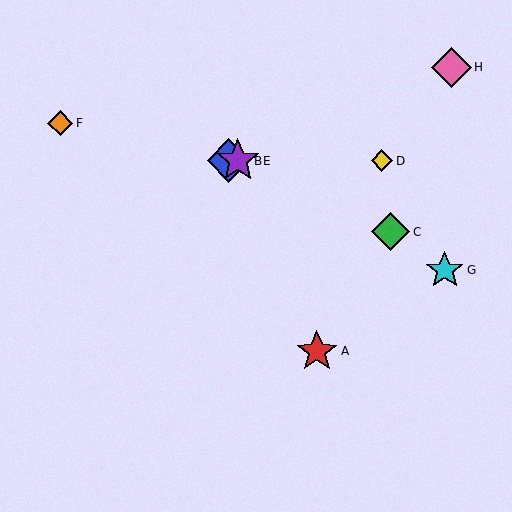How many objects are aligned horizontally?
3 objects (B, D, E) are aligned horizontally.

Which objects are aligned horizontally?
Objects B, D, E are aligned horizontally.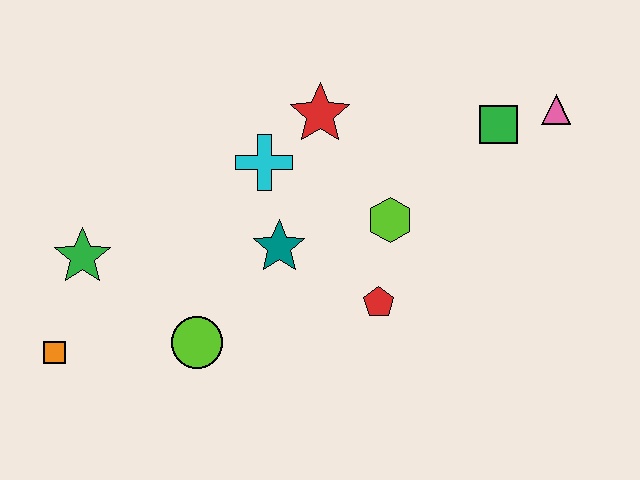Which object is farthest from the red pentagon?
The orange square is farthest from the red pentagon.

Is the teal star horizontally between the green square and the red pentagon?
No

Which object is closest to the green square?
The pink triangle is closest to the green square.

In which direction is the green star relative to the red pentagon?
The green star is to the left of the red pentagon.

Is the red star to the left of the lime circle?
No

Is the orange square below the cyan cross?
Yes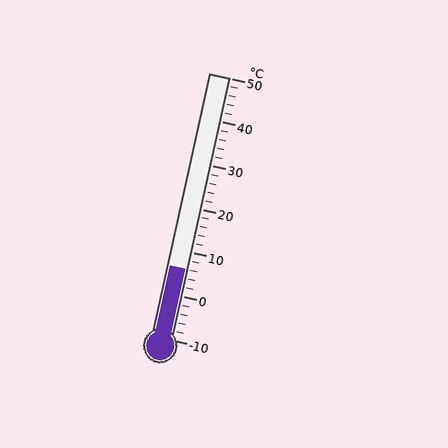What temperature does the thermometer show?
The thermometer shows approximately 6°C.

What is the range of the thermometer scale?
The thermometer scale ranges from -10°C to 50°C.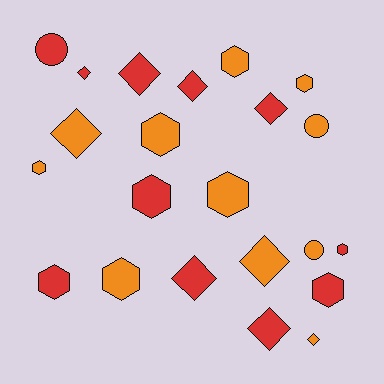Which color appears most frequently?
Red, with 11 objects.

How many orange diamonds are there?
There are 3 orange diamonds.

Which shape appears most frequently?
Hexagon, with 10 objects.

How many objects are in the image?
There are 22 objects.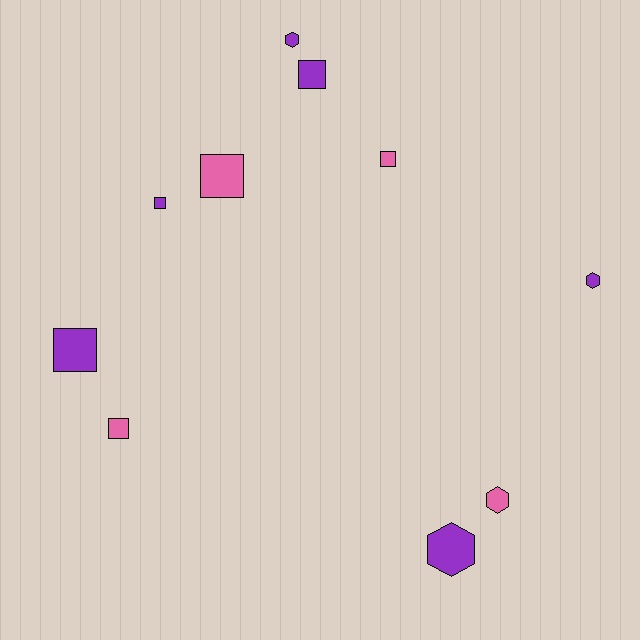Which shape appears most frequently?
Square, with 6 objects.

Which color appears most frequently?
Purple, with 6 objects.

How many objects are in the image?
There are 10 objects.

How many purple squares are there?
There are 3 purple squares.